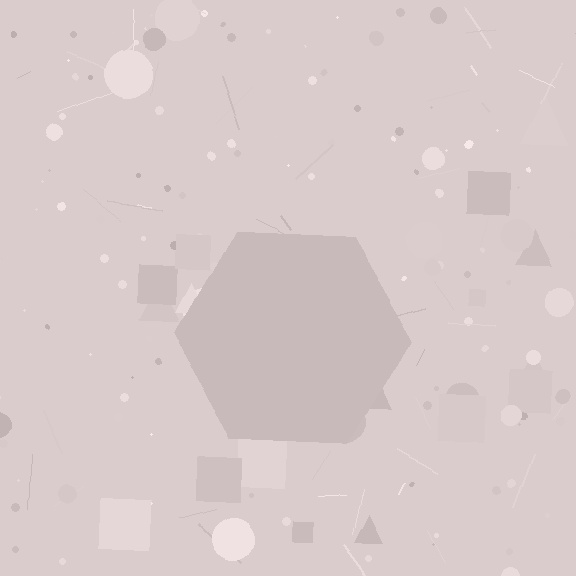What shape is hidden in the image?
A hexagon is hidden in the image.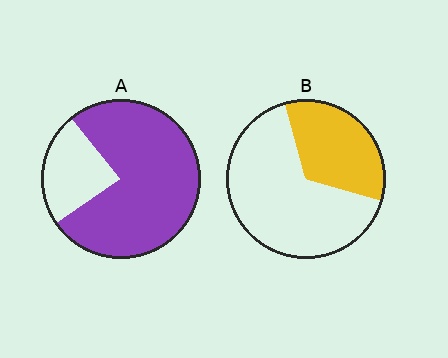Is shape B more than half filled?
No.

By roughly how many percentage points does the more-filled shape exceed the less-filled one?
By roughly 45 percentage points (A over B).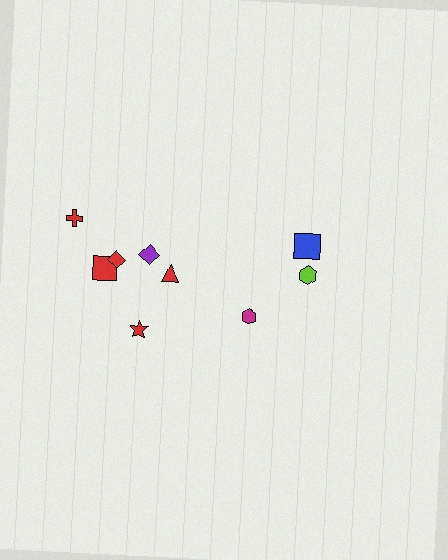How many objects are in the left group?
There are 6 objects.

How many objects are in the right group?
There are 3 objects.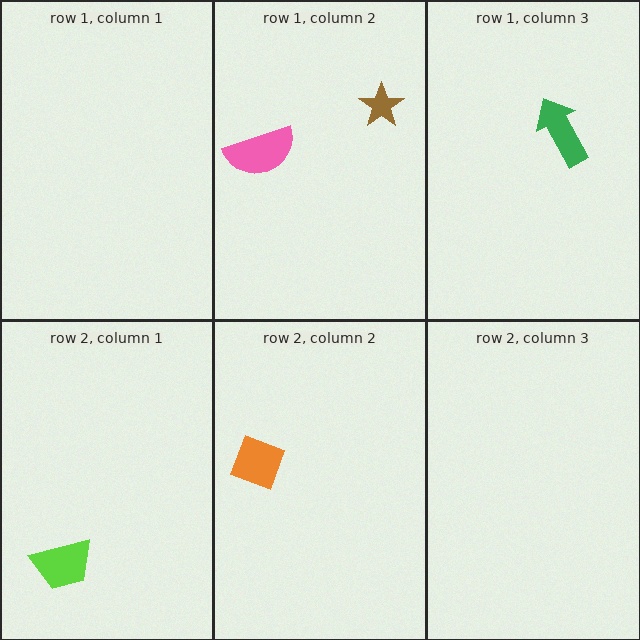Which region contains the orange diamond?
The row 2, column 2 region.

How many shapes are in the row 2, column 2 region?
1.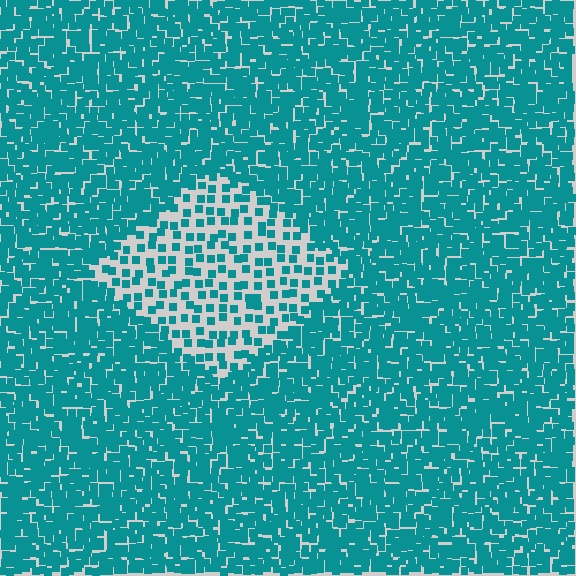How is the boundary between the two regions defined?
The boundary is defined by a change in element density (approximately 2.6x ratio). All elements are the same color, size, and shape.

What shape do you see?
I see a diamond.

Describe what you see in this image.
The image contains small teal elements arranged at two different densities. A diamond-shaped region is visible where the elements are less densely packed than the surrounding area.